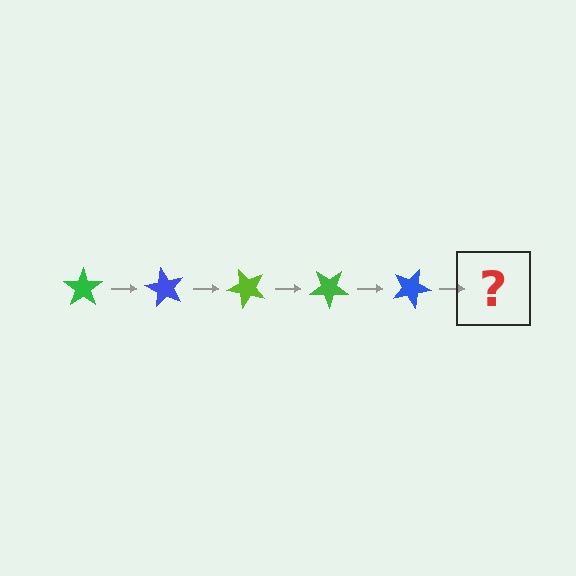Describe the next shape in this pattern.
It should be a lime star, rotated 300 degrees from the start.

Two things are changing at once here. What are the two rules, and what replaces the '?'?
The two rules are that it rotates 60 degrees each step and the color cycles through green, blue, and lime. The '?' should be a lime star, rotated 300 degrees from the start.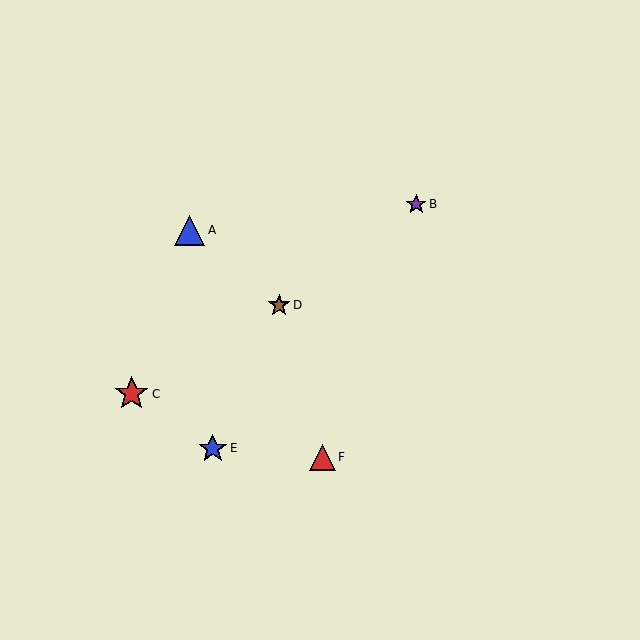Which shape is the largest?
The red star (labeled C) is the largest.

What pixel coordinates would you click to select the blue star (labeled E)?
Click at (213, 448) to select the blue star E.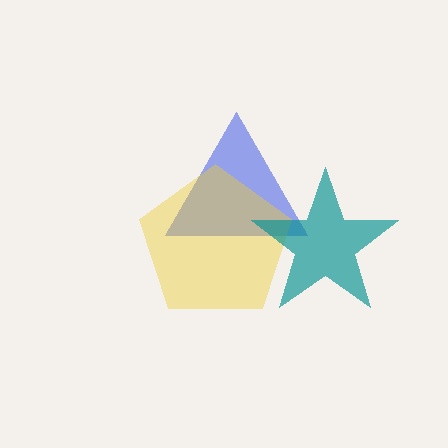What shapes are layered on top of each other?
The layered shapes are: a blue triangle, a yellow pentagon, a teal star.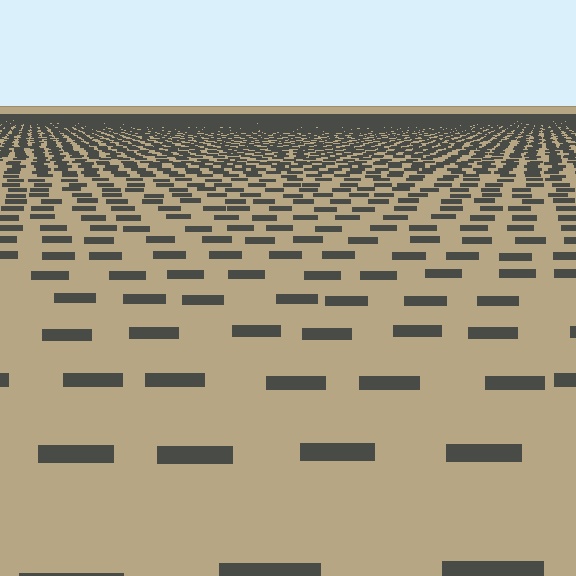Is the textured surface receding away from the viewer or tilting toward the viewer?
The surface is receding away from the viewer. Texture elements get smaller and denser toward the top.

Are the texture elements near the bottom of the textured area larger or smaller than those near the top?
Larger. Near the bottom, elements are closer to the viewer and appear at a bigger on-screen size.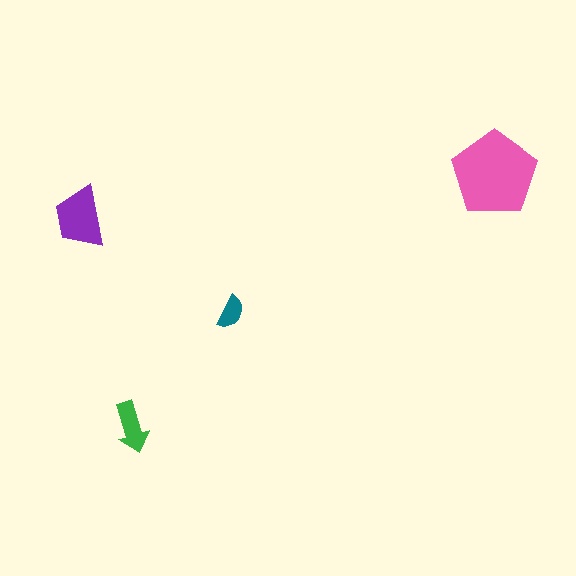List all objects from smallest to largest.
The teal semicircle, the green arrow, the purple trapezoid, the pink pentagon.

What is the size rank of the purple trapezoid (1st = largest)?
2nd.